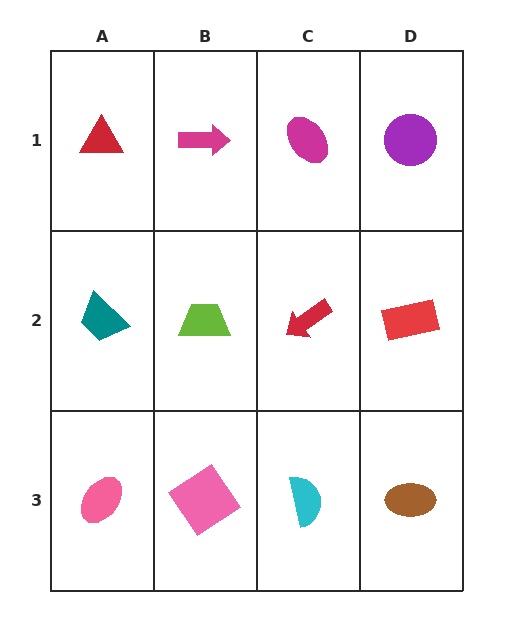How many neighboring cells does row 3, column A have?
2.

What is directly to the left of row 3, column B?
A pink ellipse.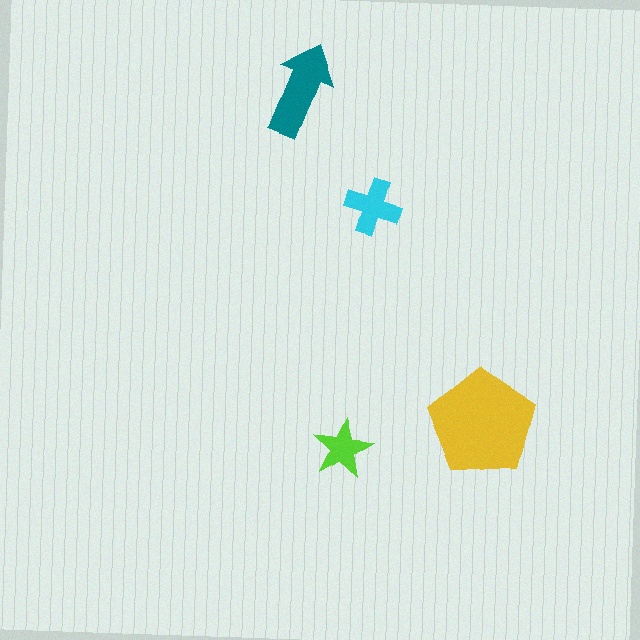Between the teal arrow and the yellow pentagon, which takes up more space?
The yellow pentagon.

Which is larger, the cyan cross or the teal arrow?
The teal arrow.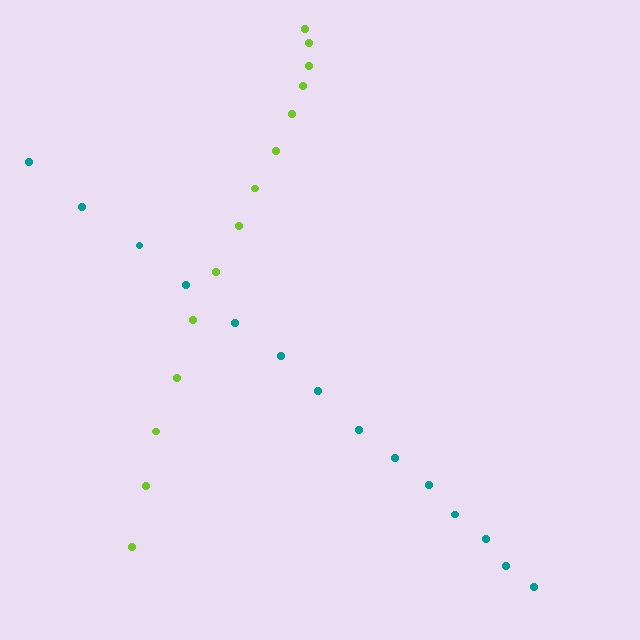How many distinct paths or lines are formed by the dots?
There are 2 distinct paths.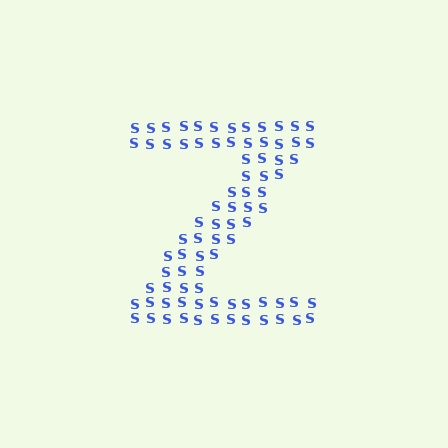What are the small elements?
The small elements are letter S's.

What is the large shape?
The large shape is the letter Z.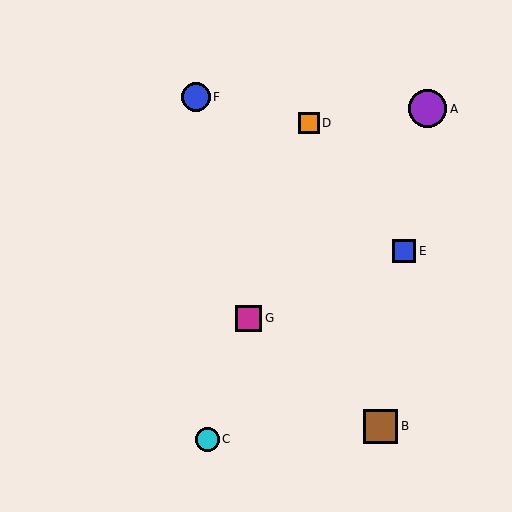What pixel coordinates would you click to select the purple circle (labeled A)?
Click at (428, 109) to select the purple circle A.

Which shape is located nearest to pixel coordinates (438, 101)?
The purple circle (labeled A) at (428, 109) is nearest to that location.